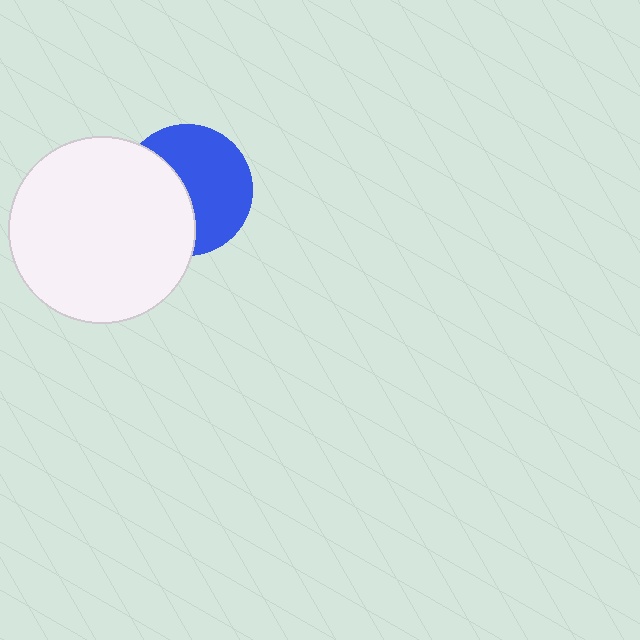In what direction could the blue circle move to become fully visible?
The blue circle could move right. That would shift it out from behind the white circle entirely.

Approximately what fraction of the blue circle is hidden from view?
Roughly 42% of the blue circle is hidden behind the white circle.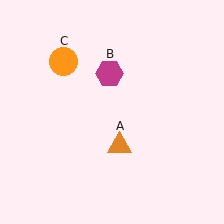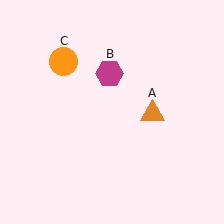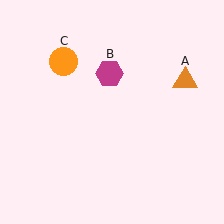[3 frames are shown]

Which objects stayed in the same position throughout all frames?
Magenta hexagon (object B) and orange circle (object C) remained stationary.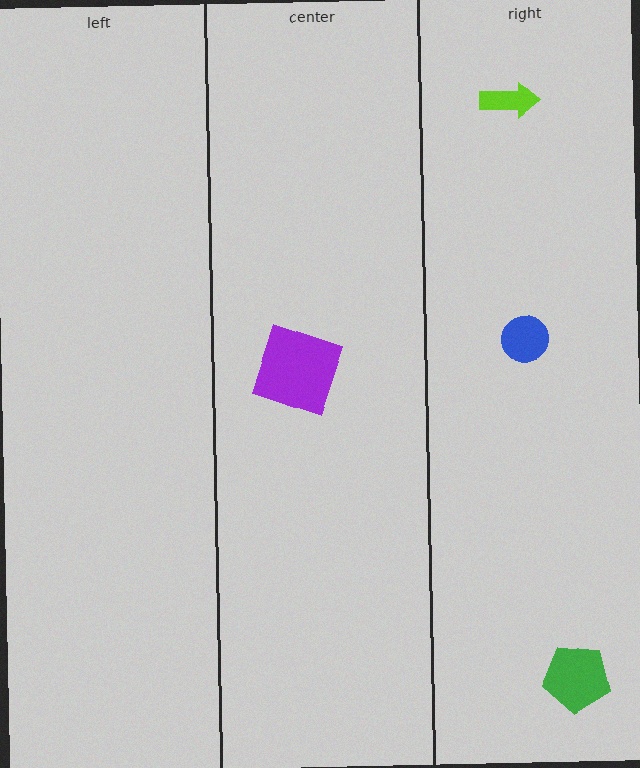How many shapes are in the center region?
1.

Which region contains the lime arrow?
The right region.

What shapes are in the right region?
The green pentagon, the lime arrow, the blue circle.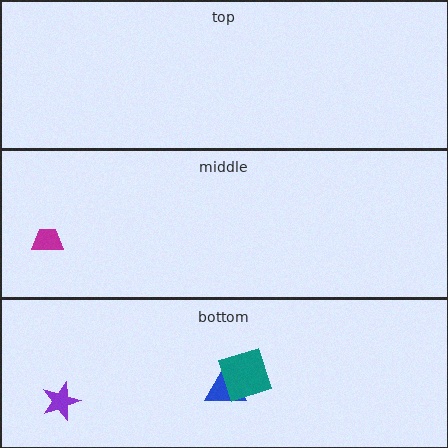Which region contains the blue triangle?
The bottom region.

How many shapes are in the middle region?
1.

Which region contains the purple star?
The bottom region.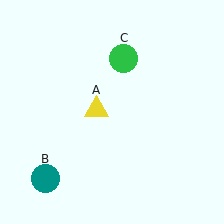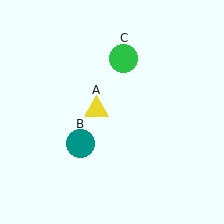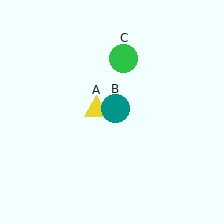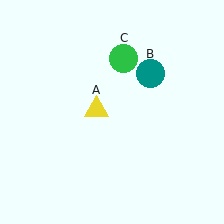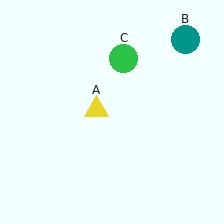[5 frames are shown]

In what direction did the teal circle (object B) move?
The teal circle (object B) moved up and to the right.